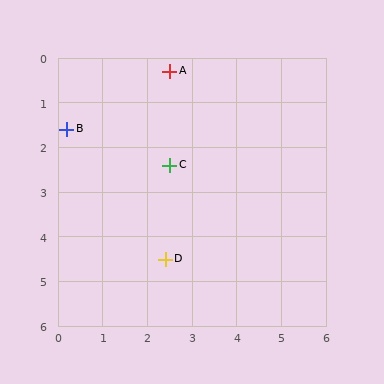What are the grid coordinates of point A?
Point A is at approximately (2.5, 0.3).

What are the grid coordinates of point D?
Point D is at approximately (2.4, 4.5).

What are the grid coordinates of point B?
Point B is at approximately (0.2, 1.6).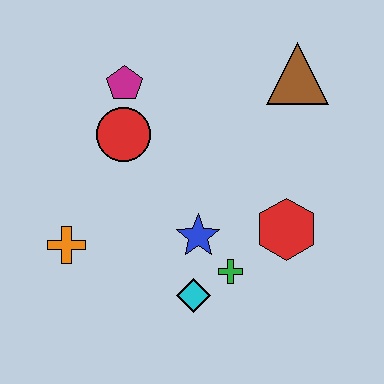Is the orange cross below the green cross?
No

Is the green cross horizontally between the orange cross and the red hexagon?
Yes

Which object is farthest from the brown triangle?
The orange cross is farthest from the brown triangle.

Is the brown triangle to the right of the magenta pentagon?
Yes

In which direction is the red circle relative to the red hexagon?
The red circle is to the left of the red hexagon.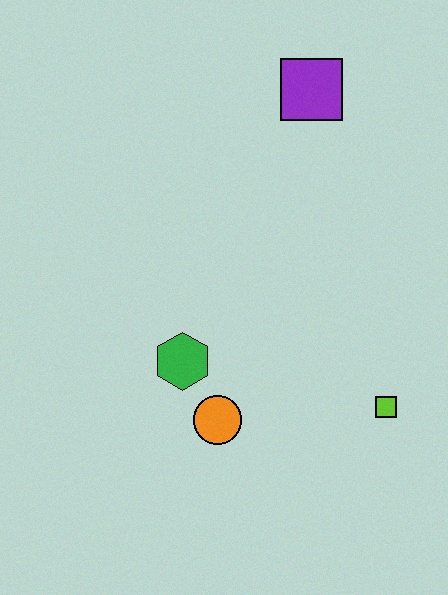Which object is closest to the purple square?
The green hexagon is closest to the purple square.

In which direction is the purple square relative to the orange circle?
The purple square is above the orange circle.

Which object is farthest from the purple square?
The orange circle is farthest from the purple square.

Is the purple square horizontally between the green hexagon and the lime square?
Yes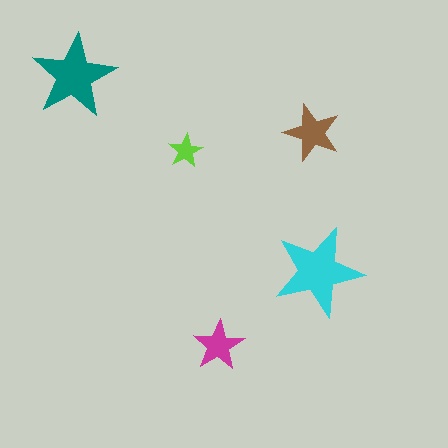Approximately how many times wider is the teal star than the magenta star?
About 1.5 times wider.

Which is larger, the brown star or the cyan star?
The cyan one.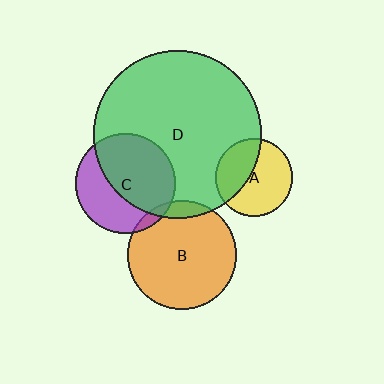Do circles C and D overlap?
Yes.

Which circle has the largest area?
Circle D (green).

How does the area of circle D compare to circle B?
Approximately 2.4 times.